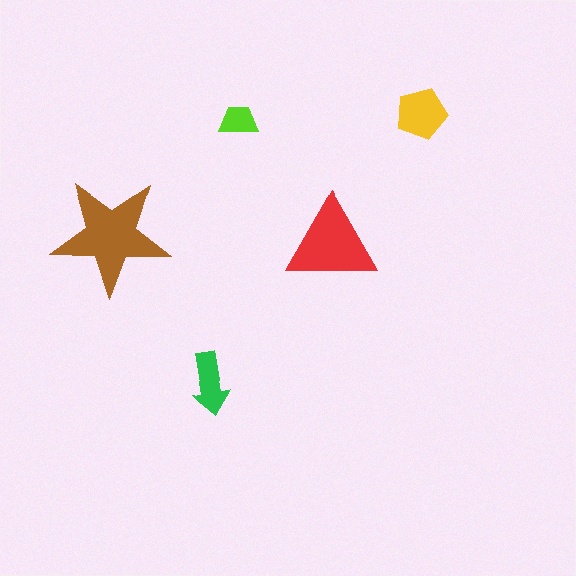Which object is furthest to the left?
The brown star is leftmost.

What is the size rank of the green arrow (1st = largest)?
4th.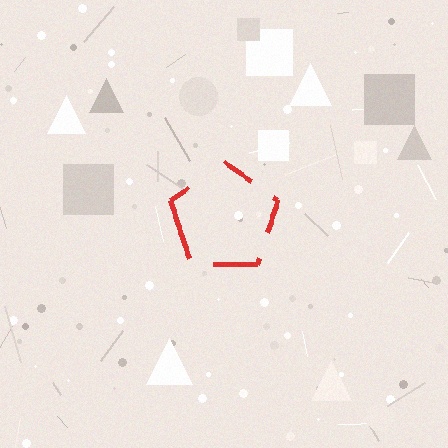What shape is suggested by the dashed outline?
The dashed outline suggests a pentagon.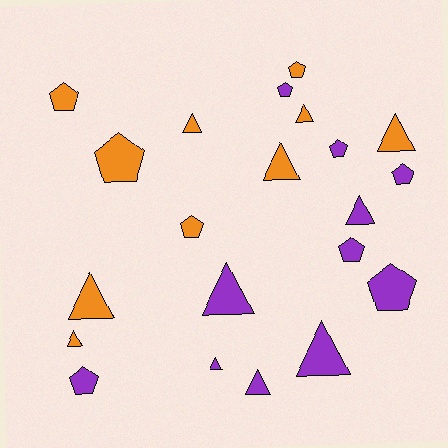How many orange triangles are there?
There are 6 orange triangles.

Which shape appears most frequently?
Triangle, with 11 objects.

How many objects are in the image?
There are 21 objects.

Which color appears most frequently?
Purple, with 11 objects.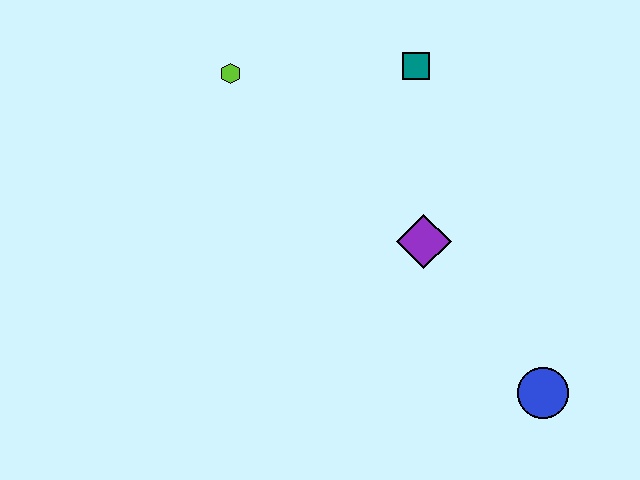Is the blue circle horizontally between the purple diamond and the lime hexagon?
No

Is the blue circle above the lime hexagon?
No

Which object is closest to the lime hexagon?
The teal square is closest to the lime hexagon.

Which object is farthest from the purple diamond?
The lime hexagon is farthest from the purple diamond.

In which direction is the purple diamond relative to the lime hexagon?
The purple diamond is to the right of the lime hexagon.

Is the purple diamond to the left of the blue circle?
Yes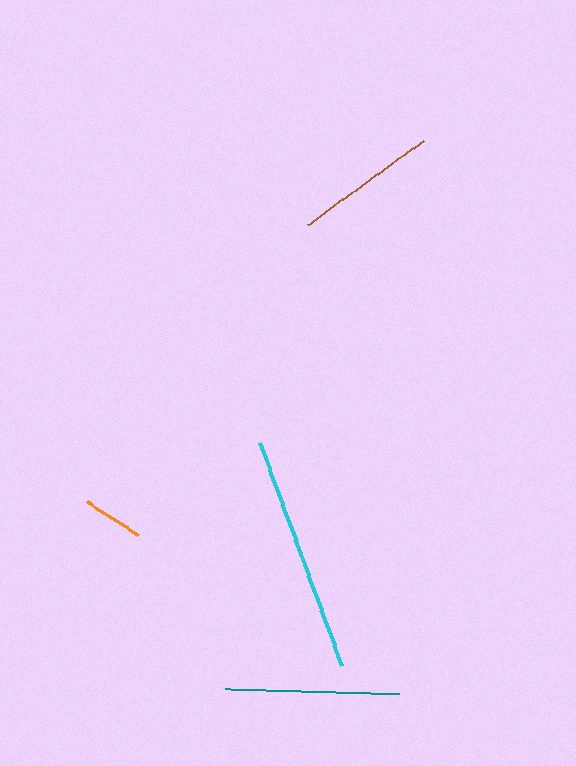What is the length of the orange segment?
The orange segment is approximately 61 pixels long.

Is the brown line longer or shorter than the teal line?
The teal line is longer than the brown line.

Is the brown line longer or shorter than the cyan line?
The cyan line is longer than the brown line.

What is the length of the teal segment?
The teal segment is approximately 173 pixels long.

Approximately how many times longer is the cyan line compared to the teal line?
The cyan line is approximately 1.4 times the length of the teal line.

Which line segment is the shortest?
The orange line is the shortest at approximately 61 pixels.